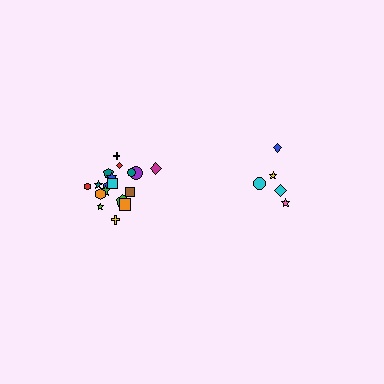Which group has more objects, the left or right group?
The left group.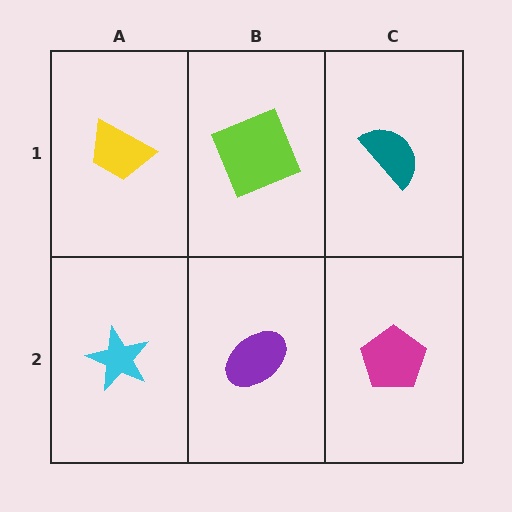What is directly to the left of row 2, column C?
A purple ellipse.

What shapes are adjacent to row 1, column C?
A magenta pentagon (row 2, column C), a lime square (row 1, column B).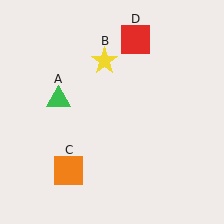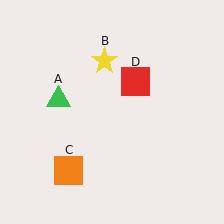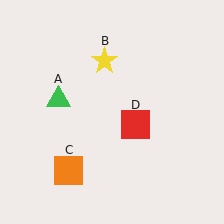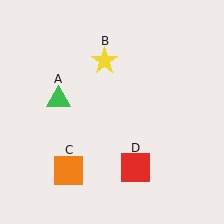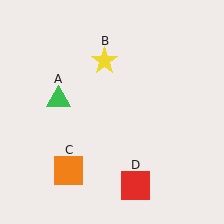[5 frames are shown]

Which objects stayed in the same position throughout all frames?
Green triangle (object A) and yellow star (object B) and orange square (object C) remained stationary.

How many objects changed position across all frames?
1 object changed position: red square (object D).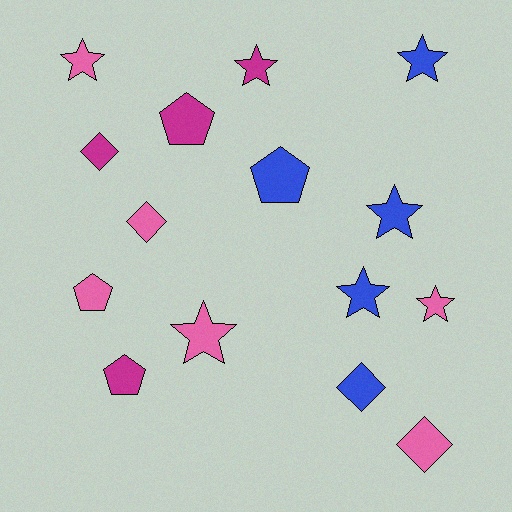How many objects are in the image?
There are 15 objects.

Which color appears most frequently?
Pink, with 6 objects.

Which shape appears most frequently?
Star, with 7 objects.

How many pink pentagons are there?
There is 1 pink pentagon.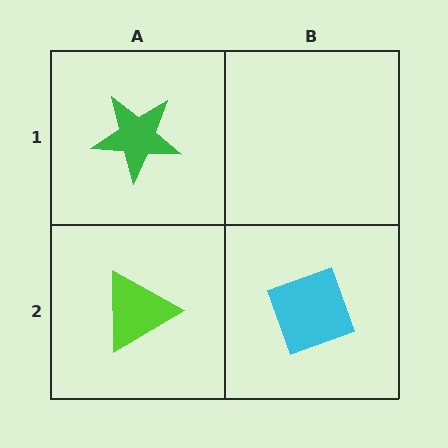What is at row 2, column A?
A lime triangle.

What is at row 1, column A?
A green star.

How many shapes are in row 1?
1 shape.